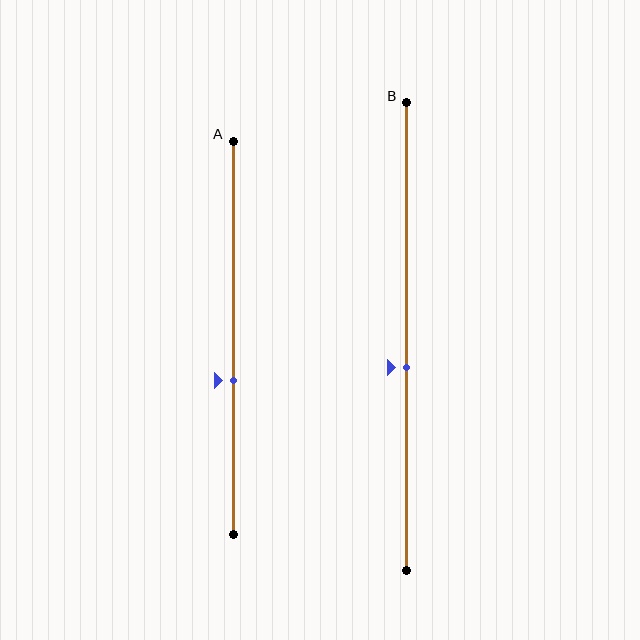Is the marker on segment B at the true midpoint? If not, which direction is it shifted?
No, the marker on segment B is shifted downward by about 6% of the segment length.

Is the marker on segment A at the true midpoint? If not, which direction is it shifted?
No, the marker on segment A is shifted downward by about 11% of the segment length.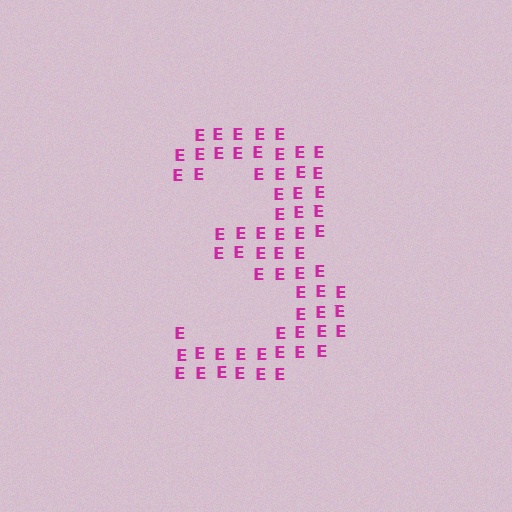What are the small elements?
The small elements are letter E's.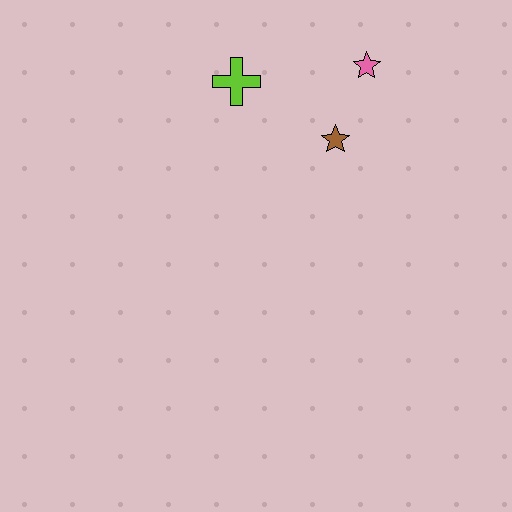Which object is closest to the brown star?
The pink star is closest to the brown star.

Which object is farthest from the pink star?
The lime cross is farthest from the pink star.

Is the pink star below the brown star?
No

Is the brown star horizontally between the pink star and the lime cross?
Yes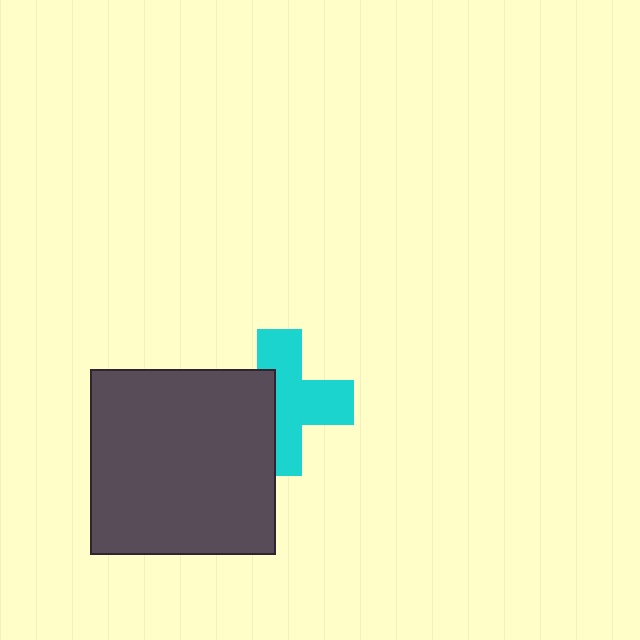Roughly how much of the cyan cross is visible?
About half of it is visible (roughly 62%).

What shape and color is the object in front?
The object in front is a dark gray square.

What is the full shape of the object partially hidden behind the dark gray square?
The partially hidden object is a cyan cross.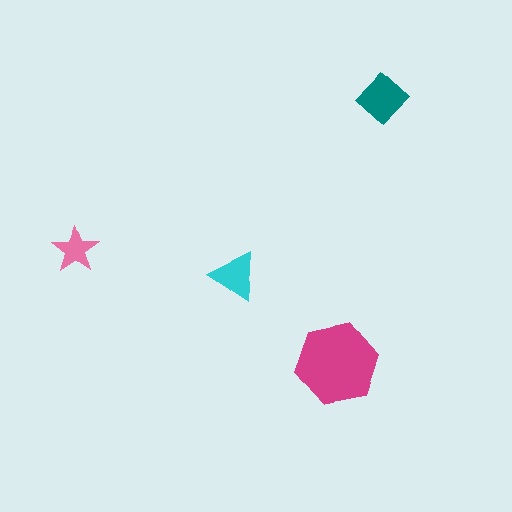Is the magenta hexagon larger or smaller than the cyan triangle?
Larger.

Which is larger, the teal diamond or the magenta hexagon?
The magenta hexagon.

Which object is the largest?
The magenta hexagon.